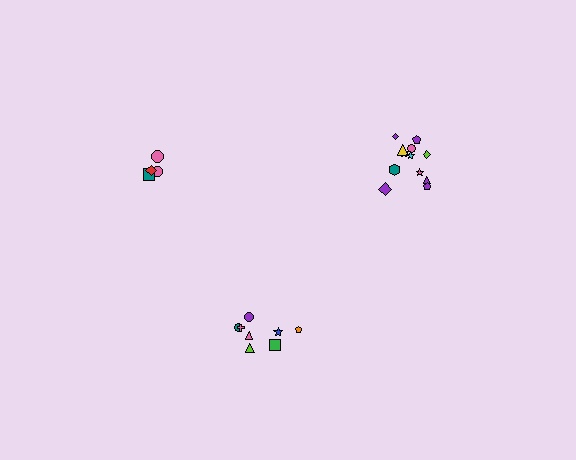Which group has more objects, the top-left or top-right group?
The top-right group.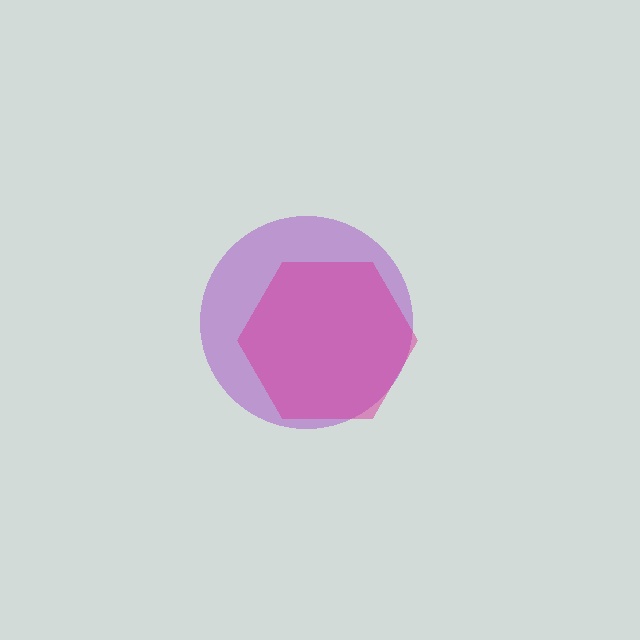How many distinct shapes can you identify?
There are 2 distinct shapes: a purple circle, a magenta hexagon.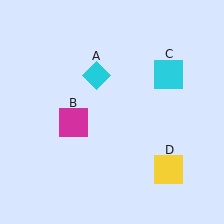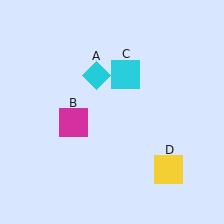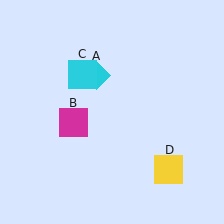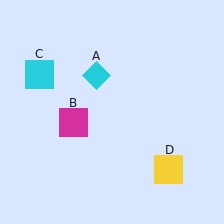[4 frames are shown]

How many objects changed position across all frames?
1 object changed position: cyan square (object C).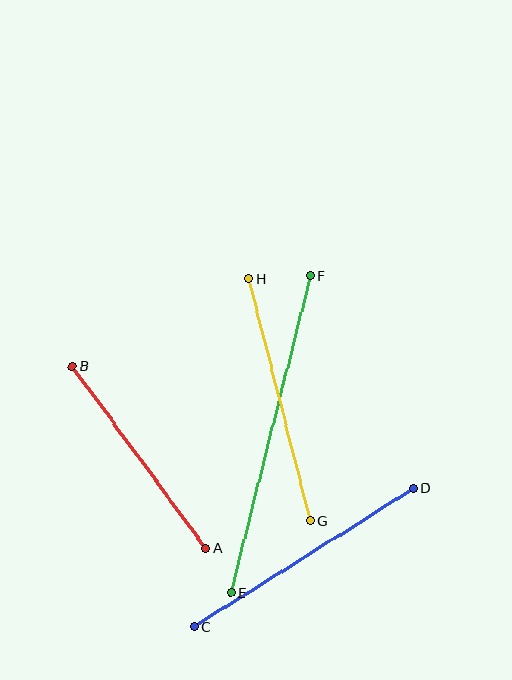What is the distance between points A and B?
The distance is approximately 226 pixels.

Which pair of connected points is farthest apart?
Points E and F are farthest apart.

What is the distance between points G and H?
The distance is approximately 249 pixels.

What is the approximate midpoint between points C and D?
The midpoint is at approximately (304, 558) pixels.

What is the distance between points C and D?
The distance is approximately 259 pixels.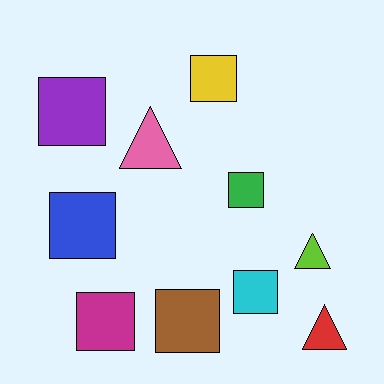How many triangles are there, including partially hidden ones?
There are 3 triangles.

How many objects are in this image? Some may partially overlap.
There are 10 objects.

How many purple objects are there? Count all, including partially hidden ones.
There is 1 purple object.